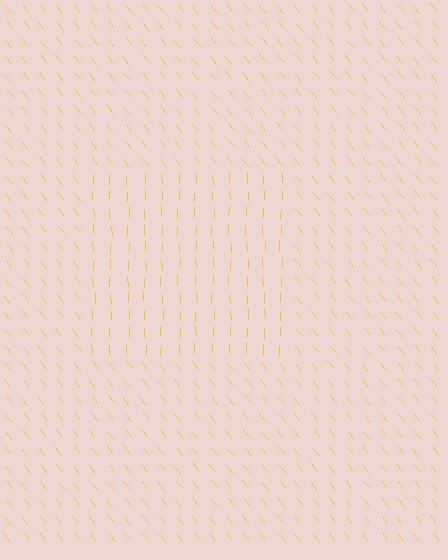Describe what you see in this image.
The image is filled with small yellow line segments. A rectangle region in the image has lines oriented differently from the surrounding lines, creating a visible texture boundary.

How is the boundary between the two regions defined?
The boundary is defined purely by a change in line orientation (approximately 39 degrees difference). All lines are the same color and thickness.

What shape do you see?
I see a rectangle.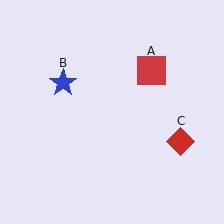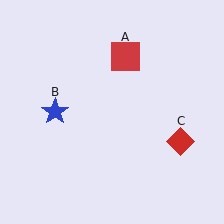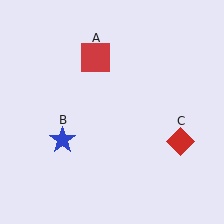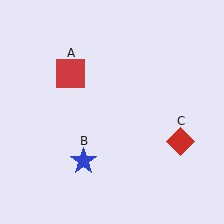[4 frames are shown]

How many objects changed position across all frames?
2 objects changed position: red square (object A), blue star (object B).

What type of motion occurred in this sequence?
The red square (object A), blue star (object B) rotated counterclockwise around the center of the scene.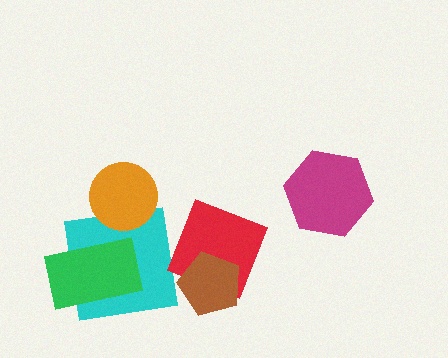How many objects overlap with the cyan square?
2 objects overlap with the cyan square.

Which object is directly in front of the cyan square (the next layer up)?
The green rectangle is directly in front of the cyan square.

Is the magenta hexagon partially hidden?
No, no other shape covers it.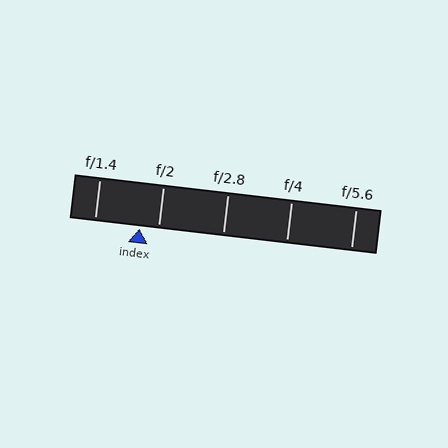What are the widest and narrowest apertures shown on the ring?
The widest aperture shown is f/1.4 and the narrowest is f/5.6.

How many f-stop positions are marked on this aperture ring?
There are 5 f-stop positions marked.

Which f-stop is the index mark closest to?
The index mark is closest to f/2.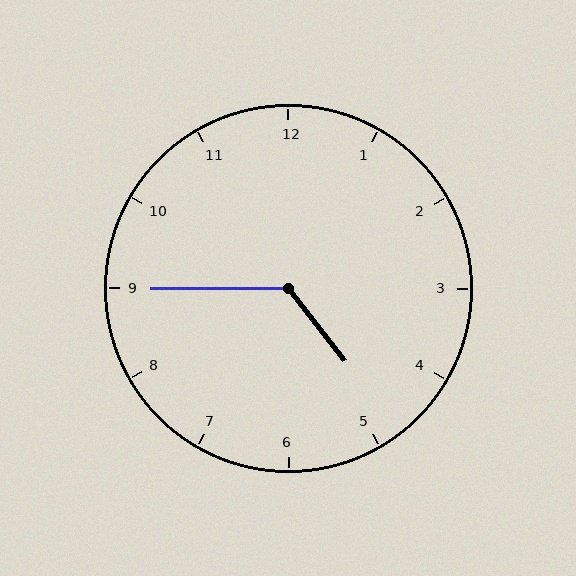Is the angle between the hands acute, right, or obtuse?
It is obtuse.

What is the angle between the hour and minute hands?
Approximately 128 degrees.